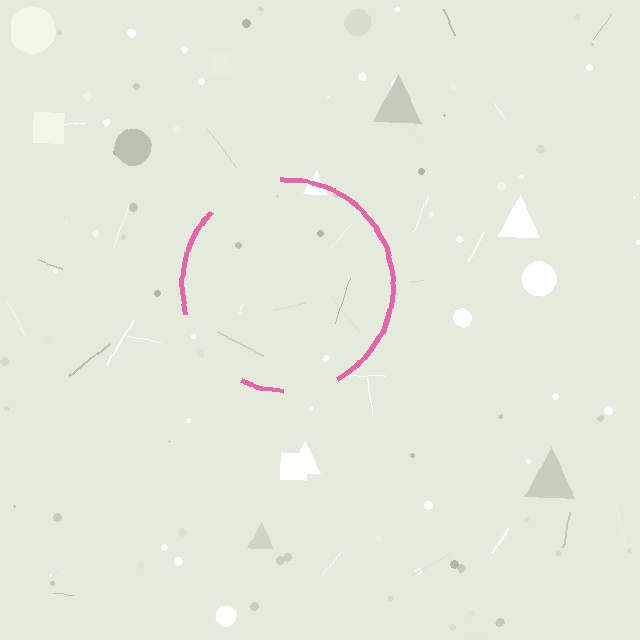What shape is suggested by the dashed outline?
The dashed outline suggests a circle.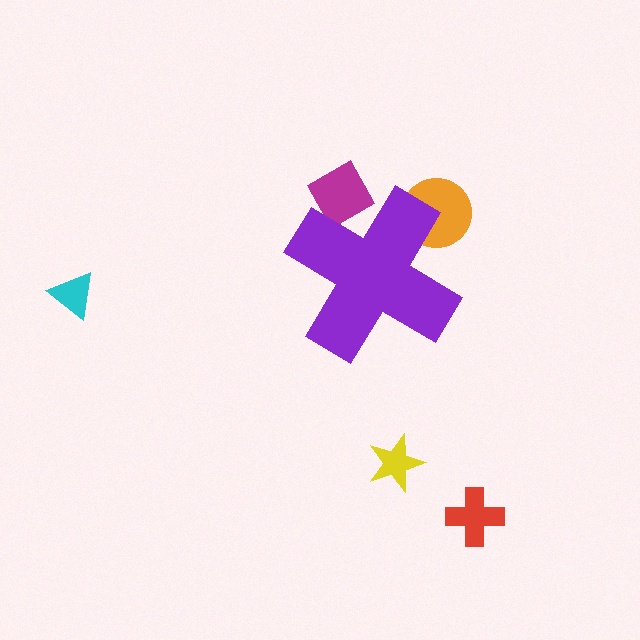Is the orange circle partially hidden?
Yes, the orange circle is partially hidden behind the purple cross.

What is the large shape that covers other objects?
A purple cross.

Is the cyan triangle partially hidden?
No, the cyan triangle is fully visible.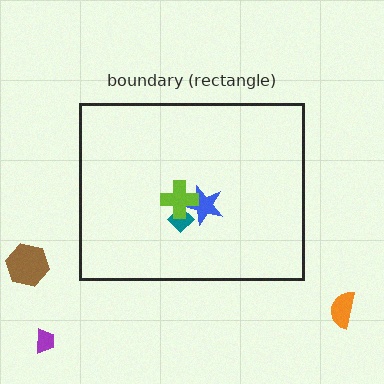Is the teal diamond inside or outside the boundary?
Inside.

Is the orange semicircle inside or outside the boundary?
Outside.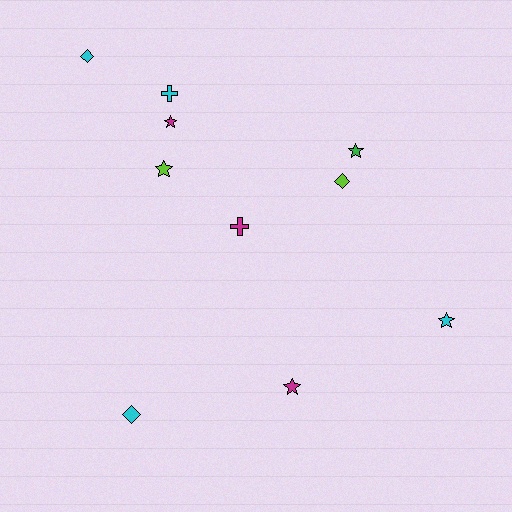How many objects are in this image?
There are 10 objects.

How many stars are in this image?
There are 5 stars.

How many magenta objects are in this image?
There are 3 magenta objects.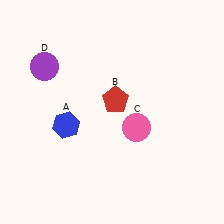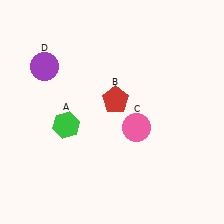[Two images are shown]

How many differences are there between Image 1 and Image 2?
There is 1 difference between the two images.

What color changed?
The hexagon (A) changed from blue in Image 1 to green in Image 2.